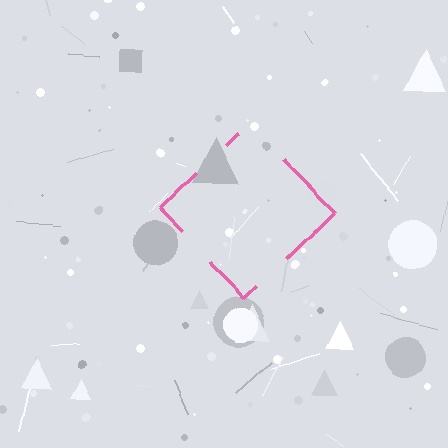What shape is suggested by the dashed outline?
The dashed outline suggests a diamond.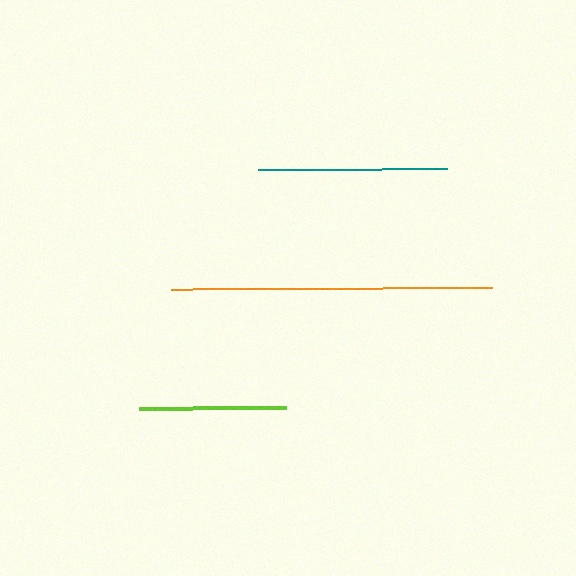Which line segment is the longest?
The orange line is the longest at approximately 321 pixels.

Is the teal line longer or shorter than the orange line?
The orange line is longer than the teal line.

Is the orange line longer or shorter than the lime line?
The orange line is longer than the lime line.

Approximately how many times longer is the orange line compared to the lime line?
The orange line is approximately 2.2 times the length of the lime line.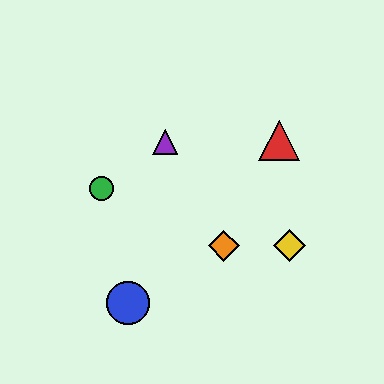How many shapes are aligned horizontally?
2 shapes (the yellow diamond, the orange diamond) are aligned horizontally.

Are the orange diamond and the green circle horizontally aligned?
No, the orange diamond is at y≈246 and the green circle is at y≈188.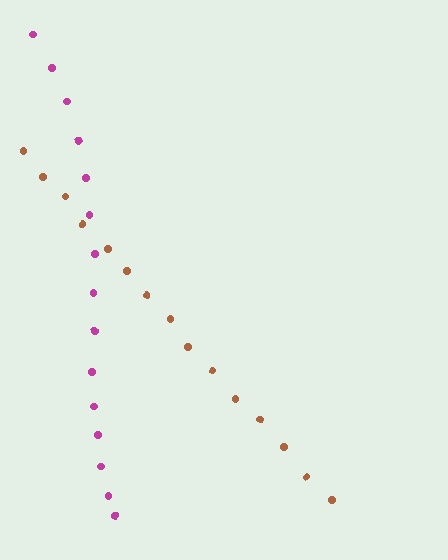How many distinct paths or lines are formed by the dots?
There are 2 distinct paths.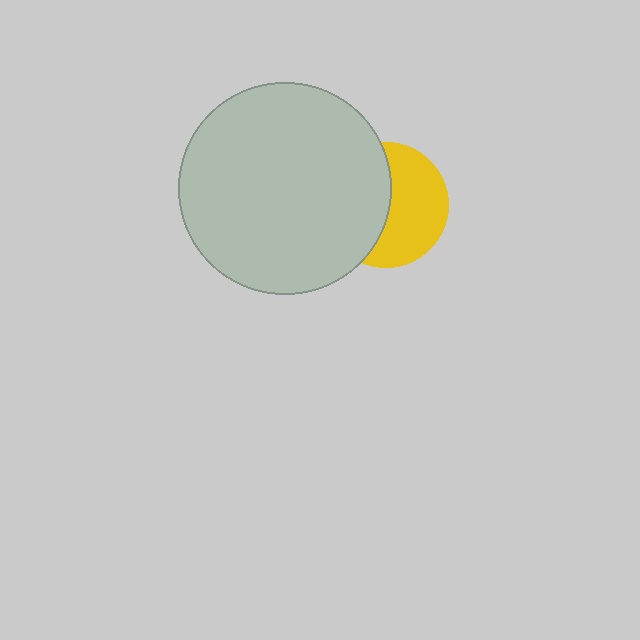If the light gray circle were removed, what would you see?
You would see the complete yellow circle.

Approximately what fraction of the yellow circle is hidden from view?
Roughly 48% of the yellow circle is hidden behind the light gray circle.